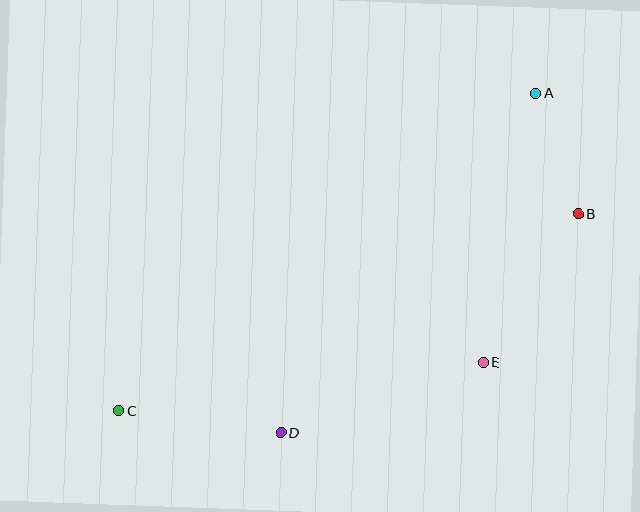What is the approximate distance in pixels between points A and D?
The distance between A and D is approximately 424 pixels.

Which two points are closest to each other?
Points A and B are closest to each other.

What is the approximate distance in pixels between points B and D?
The distance between B and D is approximately 369 pixels.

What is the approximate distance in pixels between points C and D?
The distance between C and D is approximately 163 pixels.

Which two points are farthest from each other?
Points A and C are farthest from each other.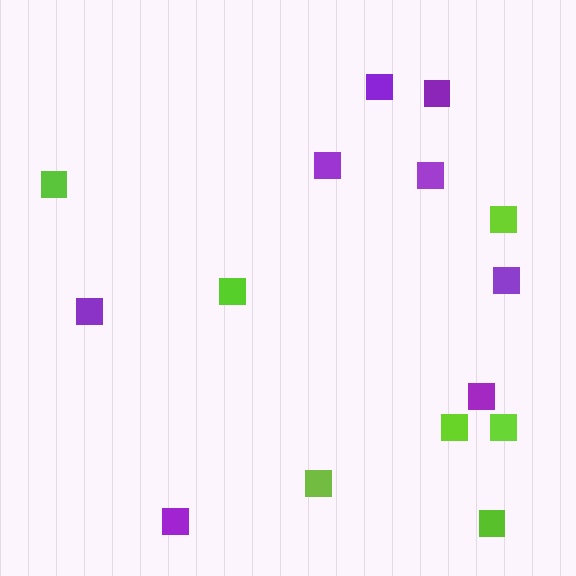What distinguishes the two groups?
There are 2 groups: one group of lime squares (7) and one group of purple squares (8).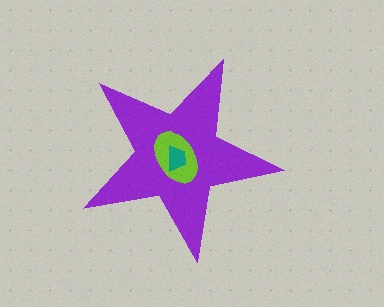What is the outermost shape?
The purple star.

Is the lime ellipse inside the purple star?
Yes.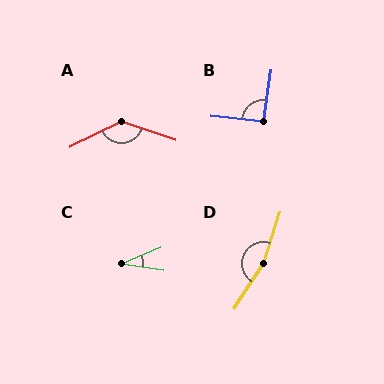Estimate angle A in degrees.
Approximately 135 degrees.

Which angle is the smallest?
C, at approximately 32 degrees.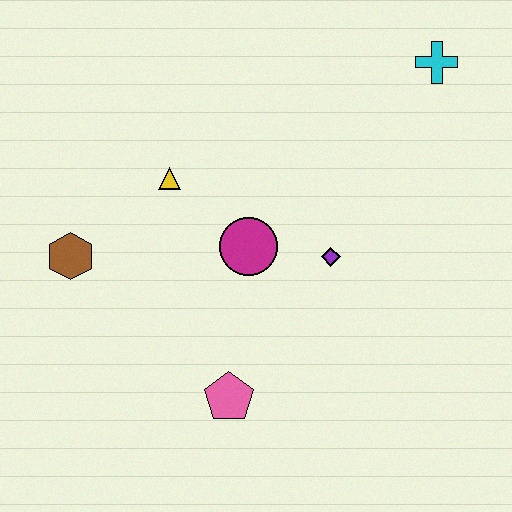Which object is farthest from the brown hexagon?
The cyan cross is farthest from the brown hexagon.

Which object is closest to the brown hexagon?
The yellow triangle is closest to the brown hexagon.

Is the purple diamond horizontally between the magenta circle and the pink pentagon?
No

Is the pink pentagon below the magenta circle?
Yes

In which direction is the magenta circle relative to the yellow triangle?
The magenta circle is to the right of the yellow triangle.